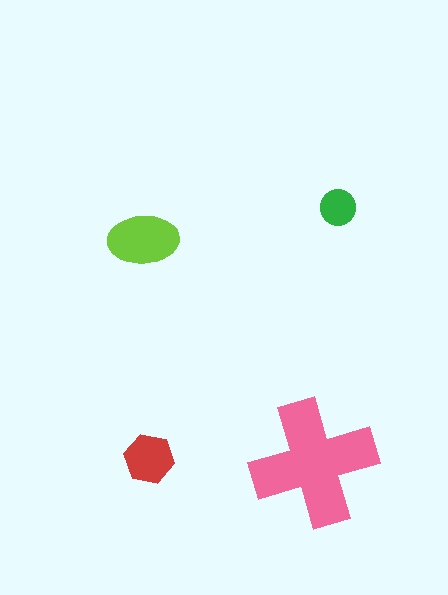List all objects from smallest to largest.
The green circle, the red hexagon, the lime ellipse, the pink cross.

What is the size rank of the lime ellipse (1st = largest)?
2nd.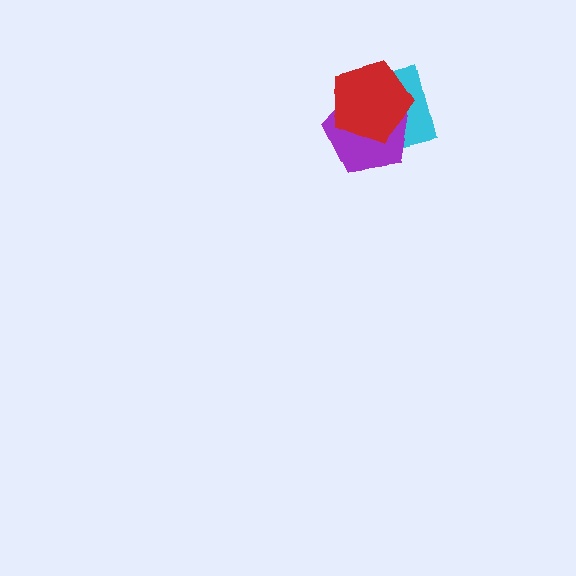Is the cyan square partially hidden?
Yes, it is partially covered by another shape.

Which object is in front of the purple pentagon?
The red pentagon is in front of the purple pentagon.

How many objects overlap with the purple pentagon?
2 objects overlap with the purple pentagon.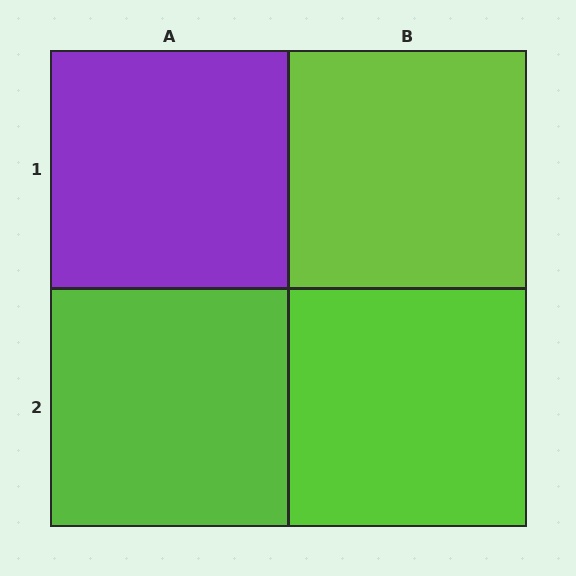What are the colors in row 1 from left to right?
Purple, lime.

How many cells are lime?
3 cells are lime.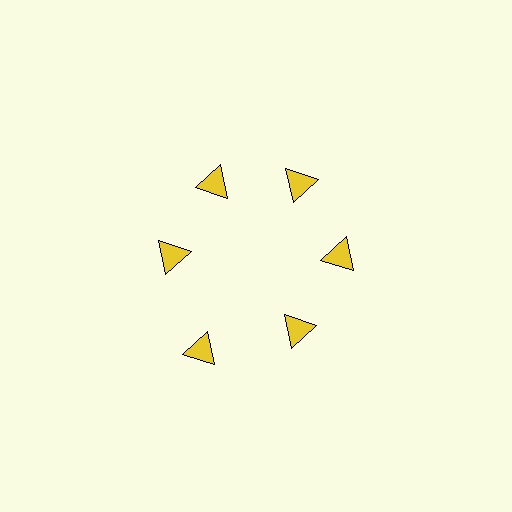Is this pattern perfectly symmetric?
No. The 6 yellow triangles are arranged in a ring, but one element near the 7 o'clock position is pushed outward from the center, breaking the 6-fold rotational symmetry.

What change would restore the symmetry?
The symmetry would be restored by moving it inward, back onto the ring so that all 6 triangles sit at equal angles and equal distance from the center.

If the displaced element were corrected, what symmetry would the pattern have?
It would have 6-fold rotational symmetry — the pattern would map onto itself every 60 degrees.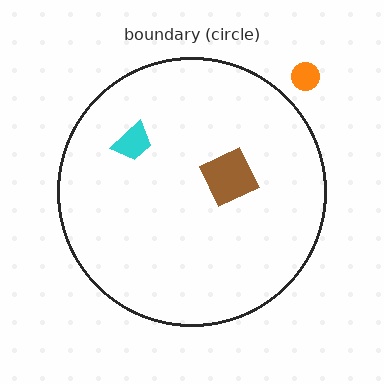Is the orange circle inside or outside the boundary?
Outside.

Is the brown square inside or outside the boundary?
Inside.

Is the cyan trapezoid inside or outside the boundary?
Inside.